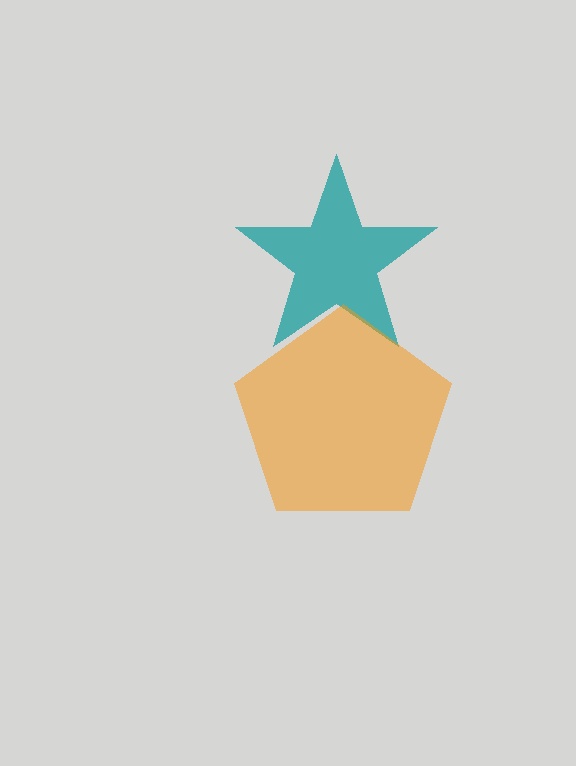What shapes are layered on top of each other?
The layered shapes are: a teal star, an orange pentagon.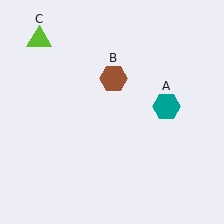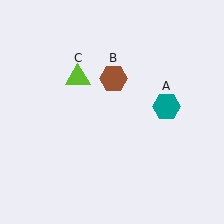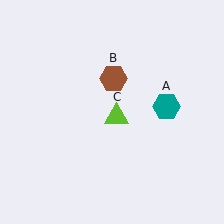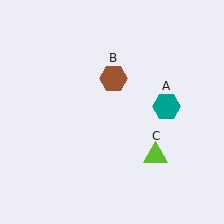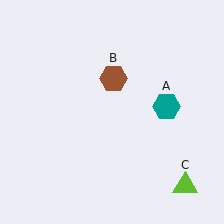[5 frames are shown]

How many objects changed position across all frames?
1 object changed position: lime triangle (object C).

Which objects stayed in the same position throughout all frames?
Teal hexagon (object A) and brown hexagon (object B) remained stationary.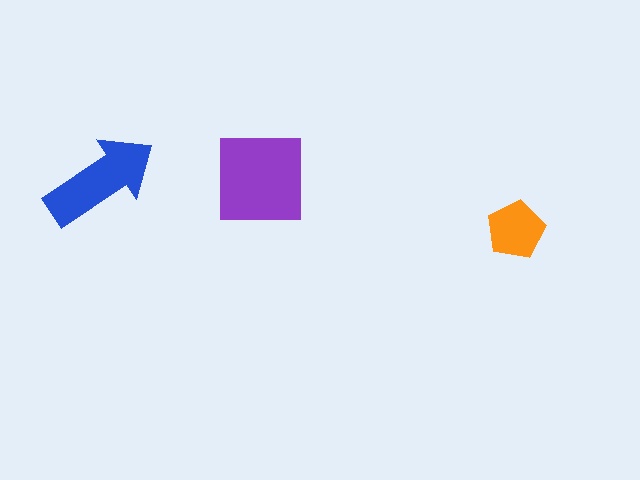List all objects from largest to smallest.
The purple square, the blue arrow, the orange pentagon.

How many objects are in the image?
There are 3 objects in the image.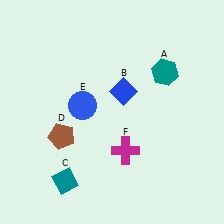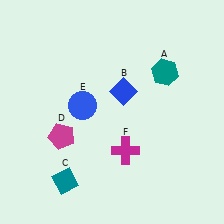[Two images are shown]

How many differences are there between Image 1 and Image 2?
There is 1 difference between the two images.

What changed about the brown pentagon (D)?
In Image 1, D is brown. In Image 2, it changed to magenta.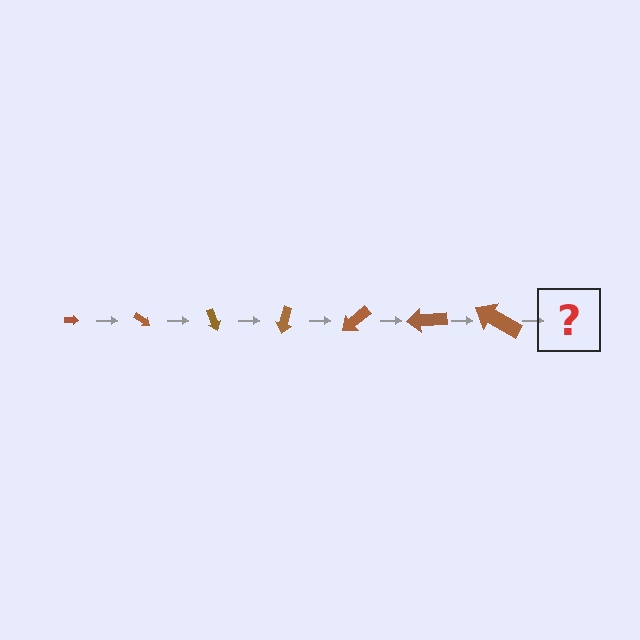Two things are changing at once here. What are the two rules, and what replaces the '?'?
The two rules are that the arrow grows larger each step and it rotates 35 degrees each step. The '?' should be an arrow, larger than the previous one and rotated 245 degrees from the start.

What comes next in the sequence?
The next element should be an arrow, larger than the previous one and rotated 245 degrees from the start.